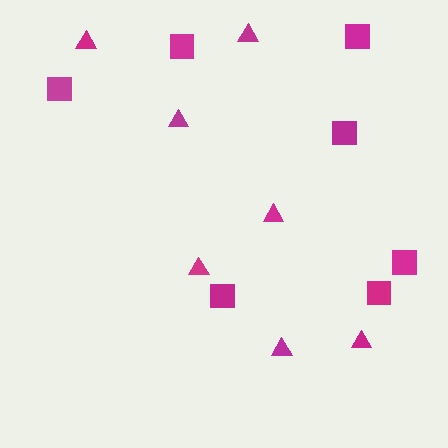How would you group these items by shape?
There are 2 groups: one group of squares (7) and one group of triangles (7).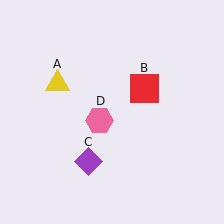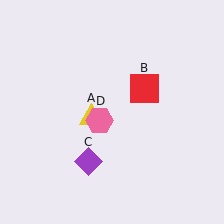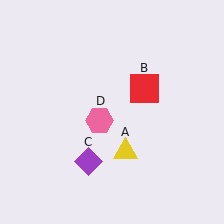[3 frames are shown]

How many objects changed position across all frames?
1 object changed position: yellow triangle (object A).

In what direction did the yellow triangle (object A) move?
The yellow triangle (object A) moved down and to the right.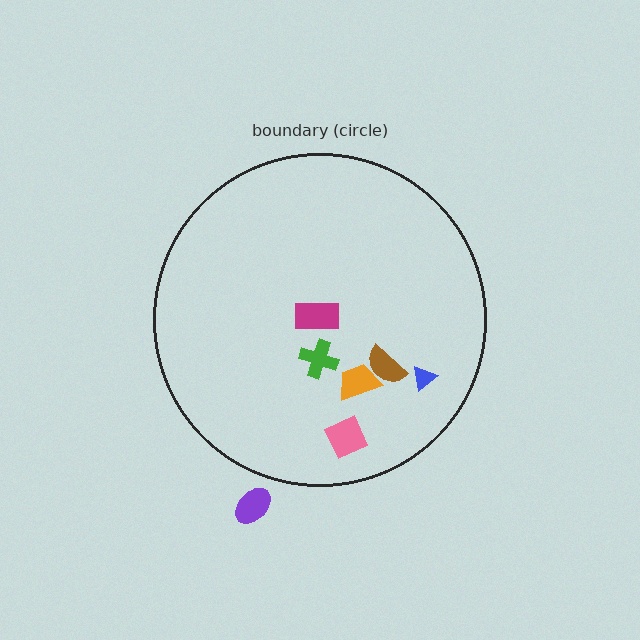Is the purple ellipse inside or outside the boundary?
Outside.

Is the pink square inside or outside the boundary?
Inside.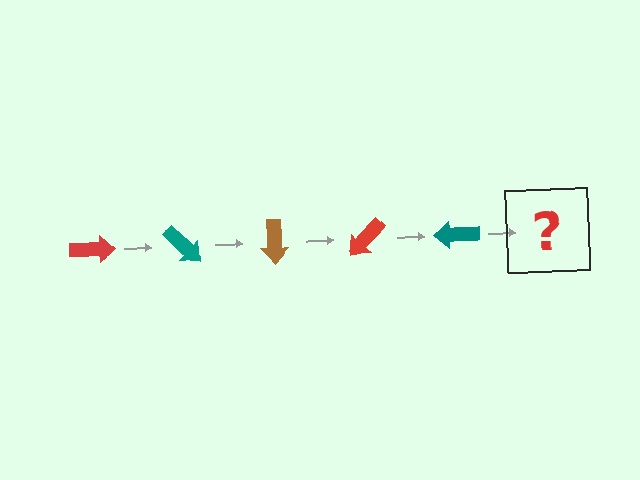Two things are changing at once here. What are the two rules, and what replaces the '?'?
The two rules are that it rotates 45 degrees each step and the color cycles through red, teal, and brown. The '?' should be a brown arrow, rotated 225 degrees from the start.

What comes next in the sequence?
The next element should be a brown arrow, rotated 225 degrees from the start.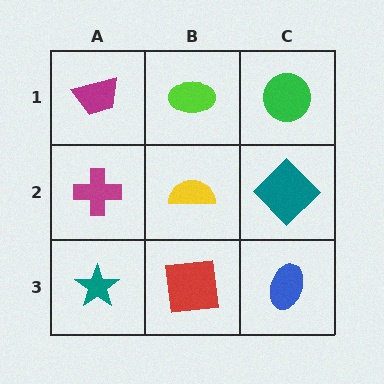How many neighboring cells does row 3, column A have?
2.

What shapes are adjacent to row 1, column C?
A teal diamond (row 2, column C), a lime ellipse (row 1, column B).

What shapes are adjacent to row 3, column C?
A teal diamond (row 2, column C), a red square (row 3, column B).